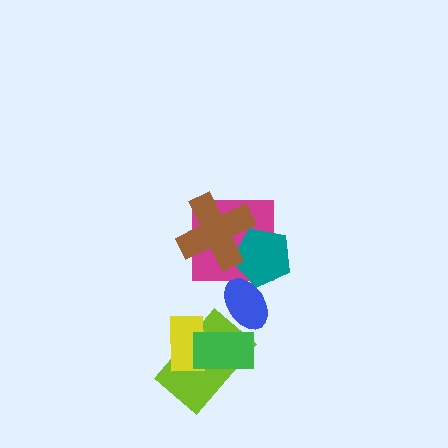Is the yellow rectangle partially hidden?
Yes, it is partially covered by another shape.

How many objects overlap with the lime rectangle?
2 objects overlap with the lime rectangle.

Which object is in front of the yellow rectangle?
The green rectangle is in front of the yellow rectangle.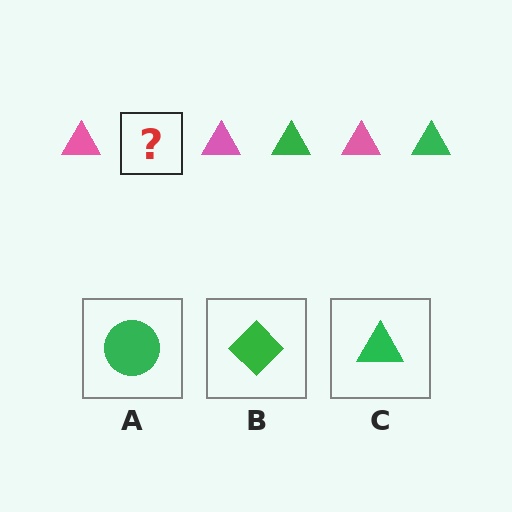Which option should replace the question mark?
Option C.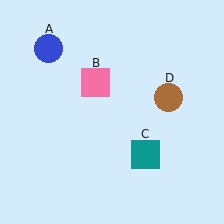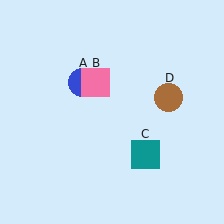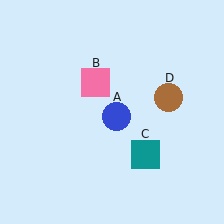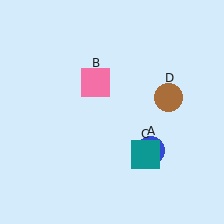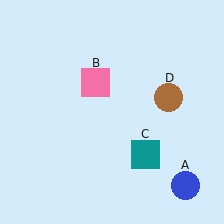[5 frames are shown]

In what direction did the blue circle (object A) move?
The blue circle (object A) moved down and to the right.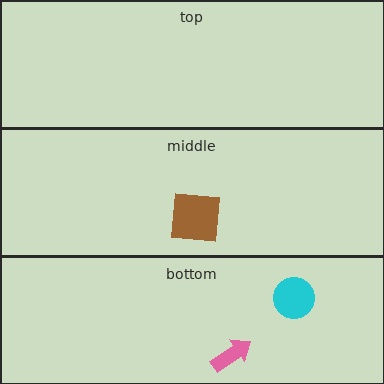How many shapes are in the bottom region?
2.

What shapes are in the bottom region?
The cyan circle, the pink arrow.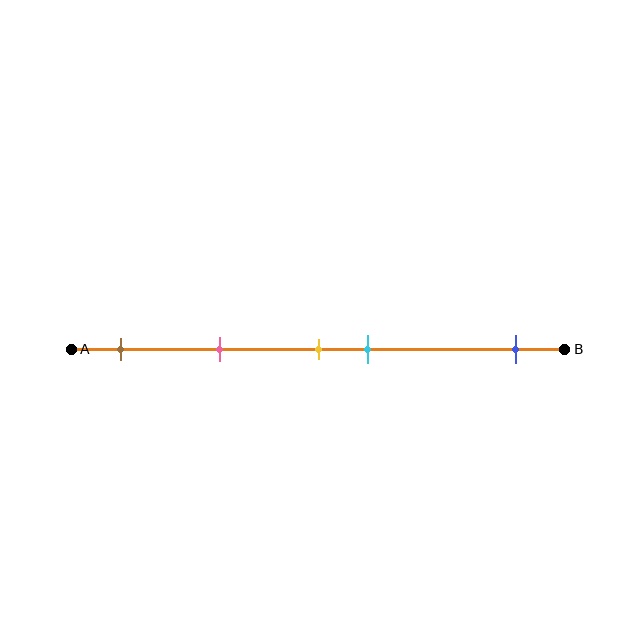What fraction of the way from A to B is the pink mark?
The pink mark is approximately 30% (0.3) of the way from A to B.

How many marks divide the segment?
There are 5 marks dividing the segment.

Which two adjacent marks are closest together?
The yellow and cyan marks are the closest adjacent pair.